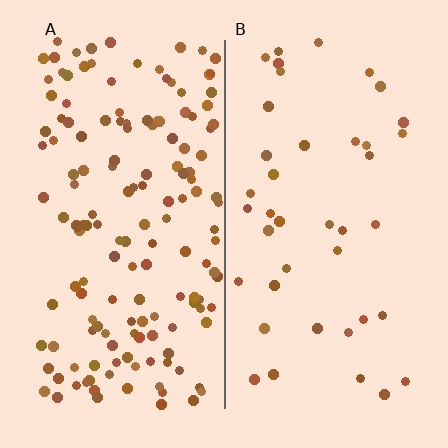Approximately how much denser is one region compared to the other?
Approximately 3.7× — region A over region B.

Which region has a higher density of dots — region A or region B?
A (the left).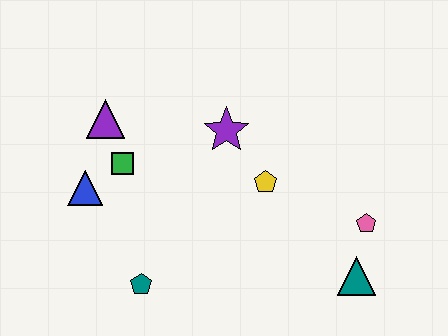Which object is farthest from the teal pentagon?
The pink pentagon is farthest from the teal pentagon.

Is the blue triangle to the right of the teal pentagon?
No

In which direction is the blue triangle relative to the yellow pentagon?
The blue triangle is to the left of the yellow pentagon.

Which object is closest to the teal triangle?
The pink pentagon is closest to the teal triangle.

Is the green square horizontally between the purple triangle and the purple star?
Yes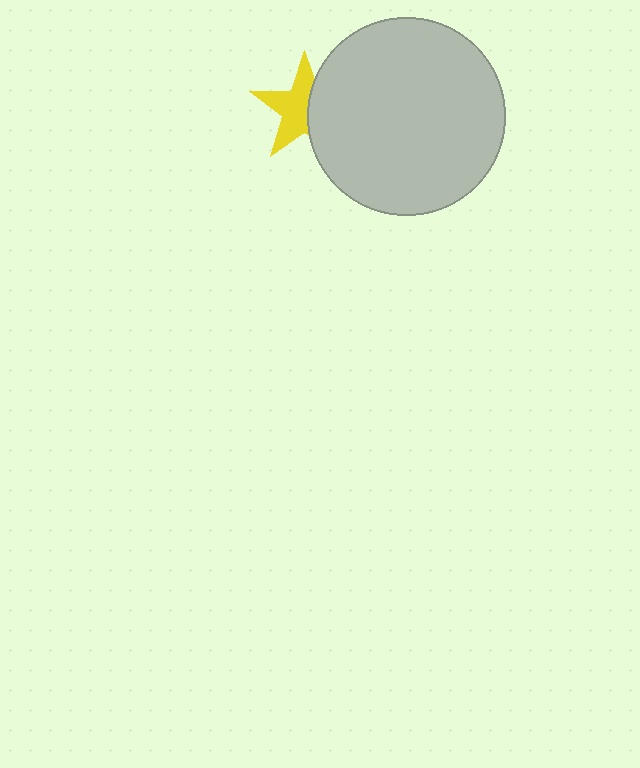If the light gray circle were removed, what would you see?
You would see the complete yellow star.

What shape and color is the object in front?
The object in front is a light gray circle.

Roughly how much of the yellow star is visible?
About half of it is visible (roughly 59%).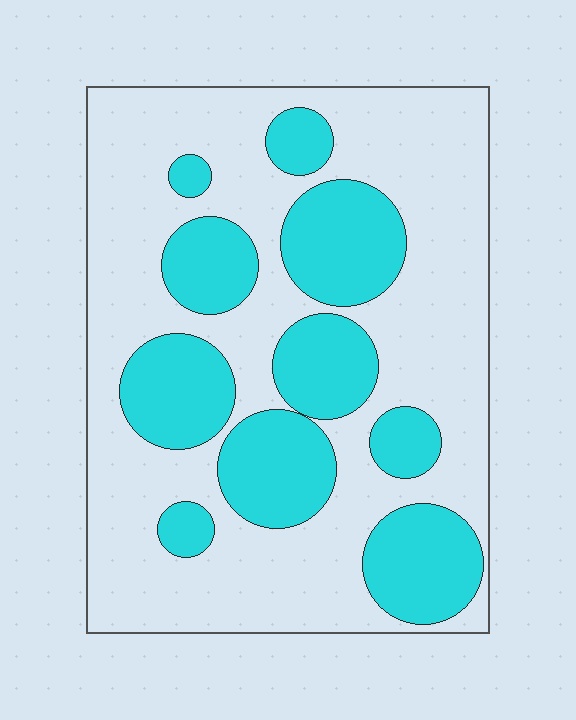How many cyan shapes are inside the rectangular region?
10.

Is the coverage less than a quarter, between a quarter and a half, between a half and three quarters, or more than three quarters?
Between a quarter and a half.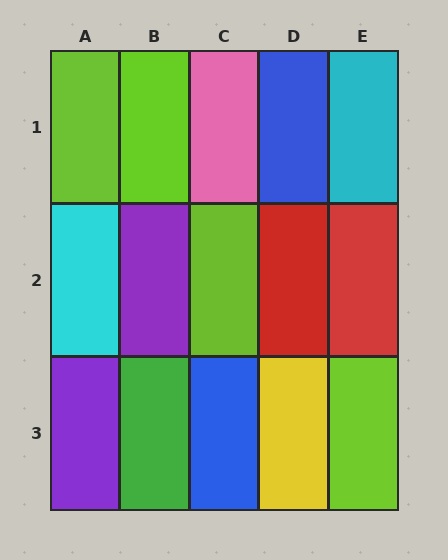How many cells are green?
1 cell is green.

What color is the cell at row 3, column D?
Yellow.